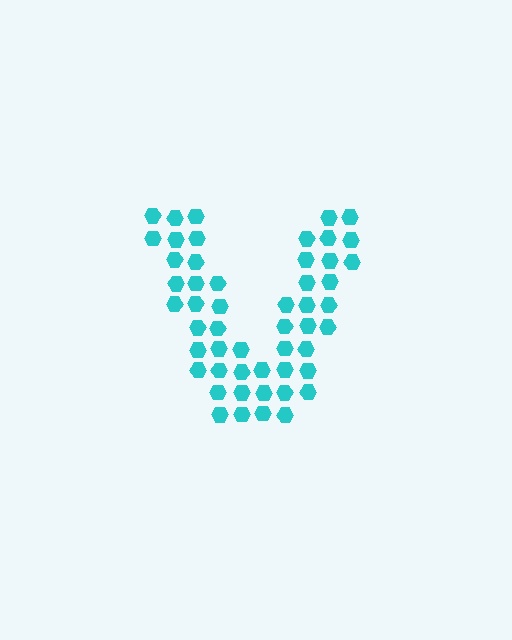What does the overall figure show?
The overall figure shows the letter V.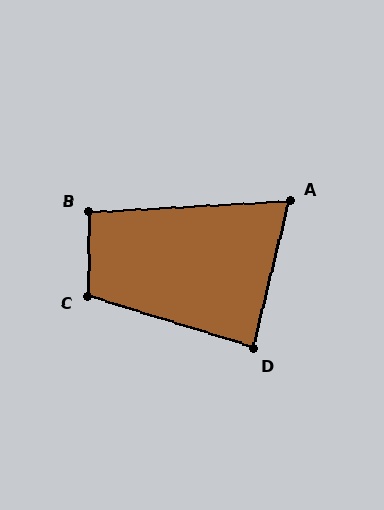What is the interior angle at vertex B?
Approximately 94 degrees (approximately right).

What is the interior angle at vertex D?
Approximately 86 degrees (approximately right).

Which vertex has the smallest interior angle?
A, at approximately 73 degrees.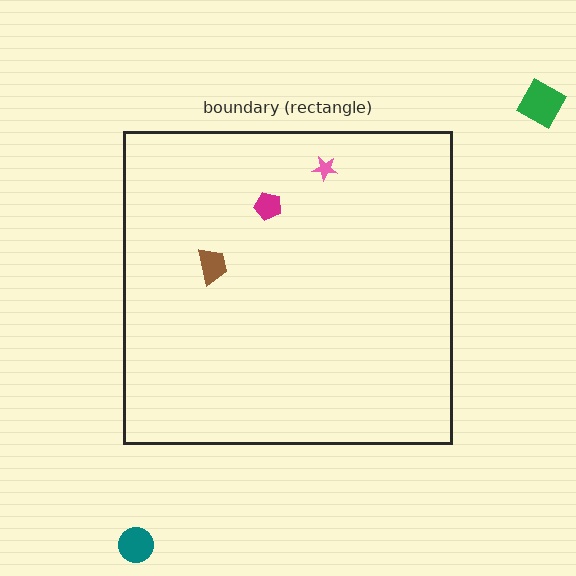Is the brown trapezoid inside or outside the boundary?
Inside.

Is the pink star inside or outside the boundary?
Inside.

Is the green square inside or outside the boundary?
Outside.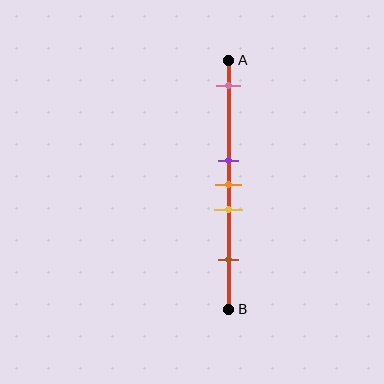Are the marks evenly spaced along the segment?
No, the marks are not evenly spaced.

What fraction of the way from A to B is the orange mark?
The orange mark is approximately 50% (0.5) of the way from A to B.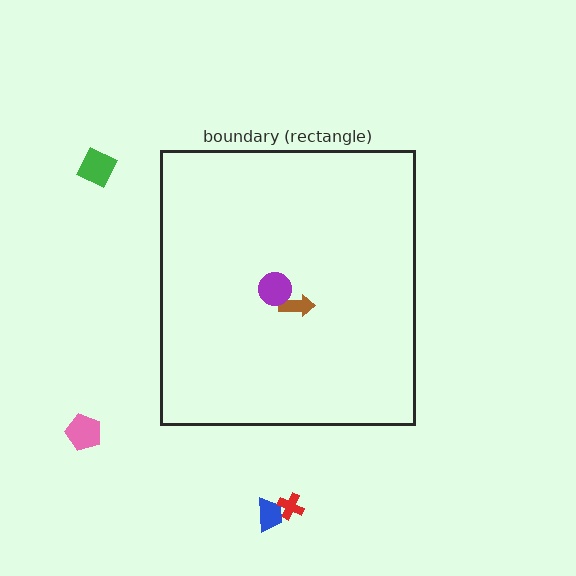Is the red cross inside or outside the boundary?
Outside.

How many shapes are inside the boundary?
2 inside, 4 outside.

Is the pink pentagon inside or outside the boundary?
Outside.